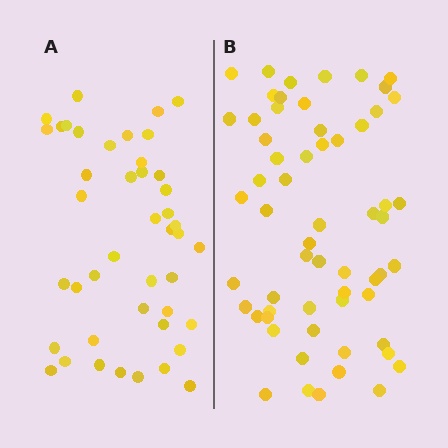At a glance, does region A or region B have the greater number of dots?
Region B (the right region) has more dots.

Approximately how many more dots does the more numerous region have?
Region B has approximately 15 more dots than region A.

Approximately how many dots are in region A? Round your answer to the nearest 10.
About 40 dots. (The exact count is 44, which rounds to 40.)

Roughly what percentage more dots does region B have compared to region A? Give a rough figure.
About 35% more.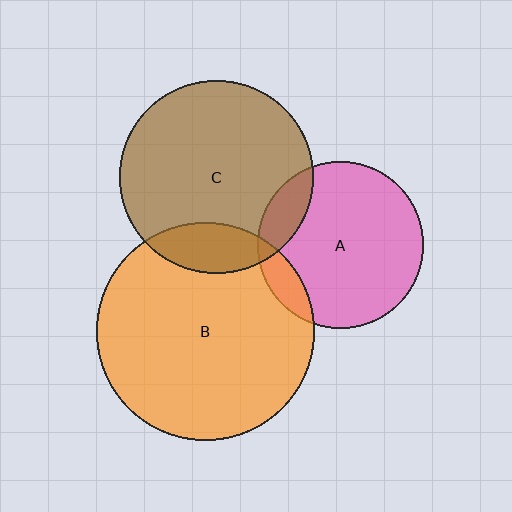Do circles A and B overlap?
Yes.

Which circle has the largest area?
Circle B (orange).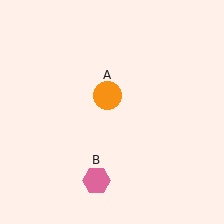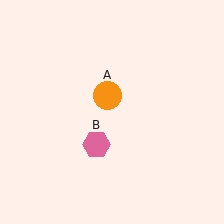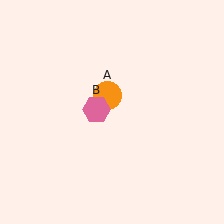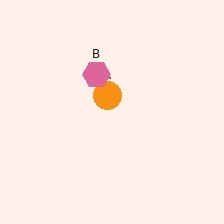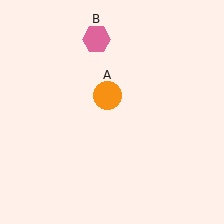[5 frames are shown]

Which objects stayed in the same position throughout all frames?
Orange circle (object A) remained stationary.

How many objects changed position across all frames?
1 object changed position: pink hexagon (object B).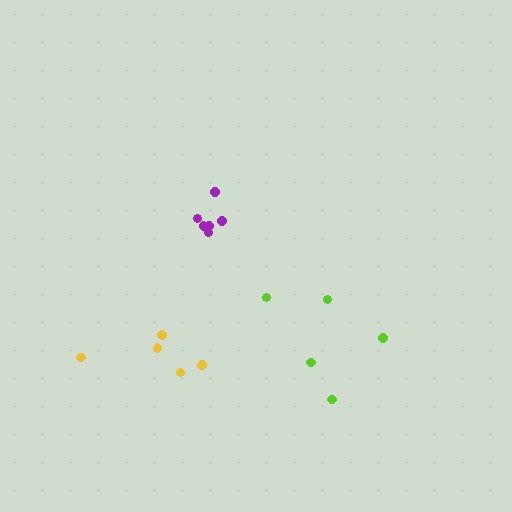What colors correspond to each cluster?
The clusters are colored: purple, lime, yellow.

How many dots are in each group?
Group 1: 6 dots, Group 2: 5 dots, Group 3: 5 dots (16 total).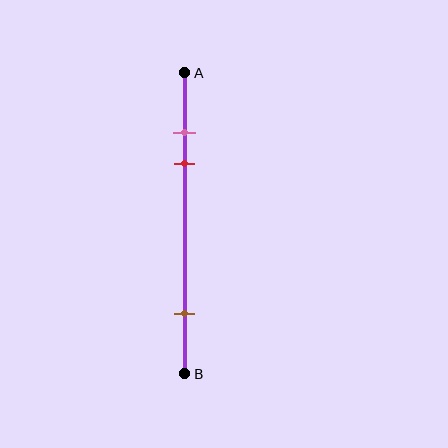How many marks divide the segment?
There are 3 marks dividing the segment.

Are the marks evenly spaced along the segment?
No, the marks are not evenly spaced.